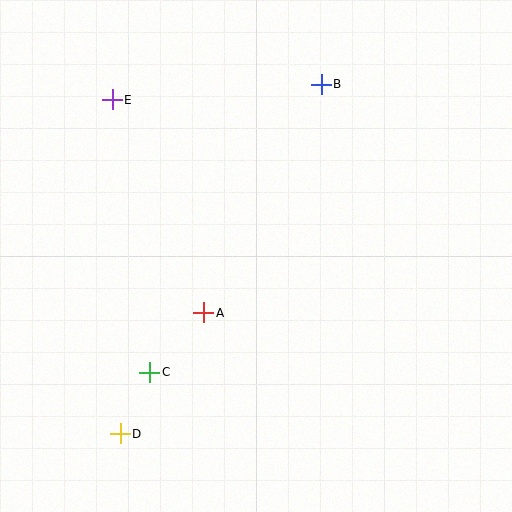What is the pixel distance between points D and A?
The distance between D and A is 147 pixels.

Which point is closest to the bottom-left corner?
Point D is closest to the bottom-left corner.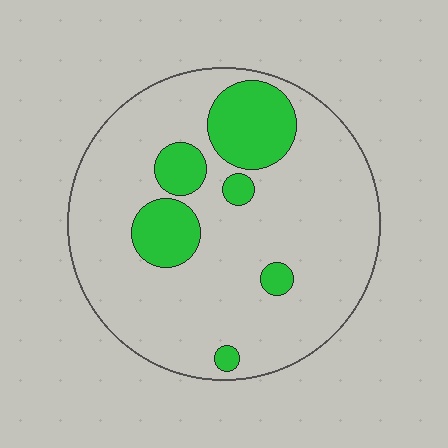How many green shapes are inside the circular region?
6.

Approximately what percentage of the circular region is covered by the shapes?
Approximately 20%.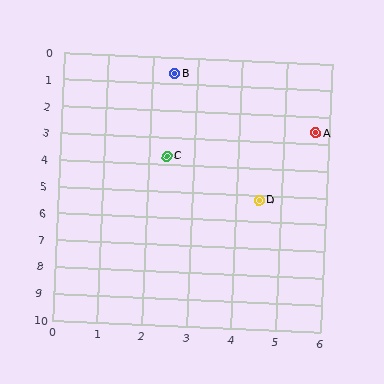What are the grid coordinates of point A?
Point A is at approximately (5.7, 2.6).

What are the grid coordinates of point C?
Point C is at approximately (2.4, 3.7).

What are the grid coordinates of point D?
Point D is at approximately (4.5, 5.2).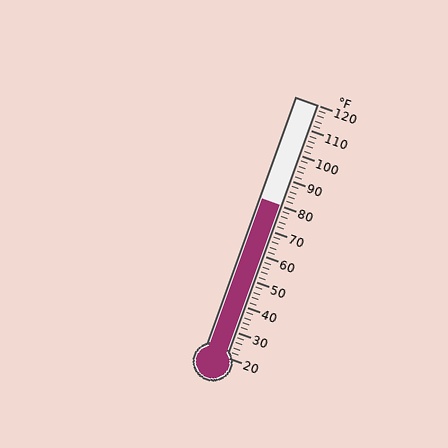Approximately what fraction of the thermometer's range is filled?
The thermometer is filled to approximately 60% of its range.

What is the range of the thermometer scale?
The thermometer scale ranges from 20°F to 120°F.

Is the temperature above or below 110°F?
The temperature is below 110°F.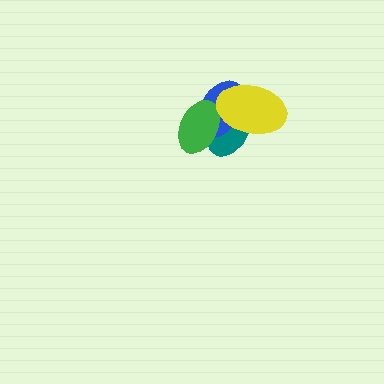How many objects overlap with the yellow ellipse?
3 objects overlap with the yellow ellipse.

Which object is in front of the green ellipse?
The yellow ellipse is in front of the green ellipse.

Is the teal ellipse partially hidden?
Yes, it is partially covered by another shape.